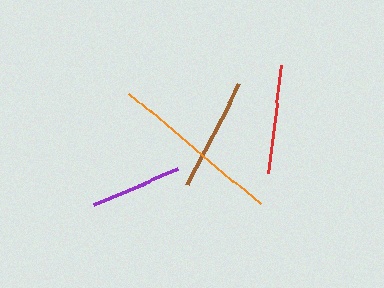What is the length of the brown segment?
The brown segment is approximately 112 pixels long.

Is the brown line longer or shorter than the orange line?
The orange line is longer than the brown line.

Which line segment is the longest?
The orange line is the longest at approximately 172 pixels.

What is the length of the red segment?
The red segment is approximately 108 pixels long.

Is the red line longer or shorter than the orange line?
The orange line is longer than the red line.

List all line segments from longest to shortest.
From longest to shortest: orange, brown, red, purple.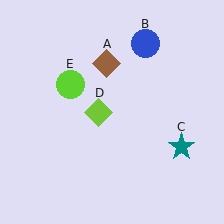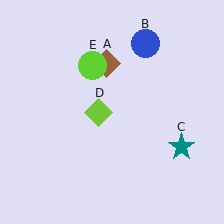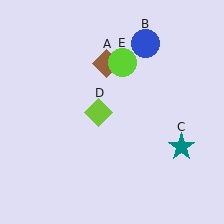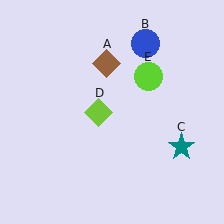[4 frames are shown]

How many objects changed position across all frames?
1 object changed position: lime circle (object E).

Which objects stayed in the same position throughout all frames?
Brown diamond (object A) and blue circle (object B) and teal star (object C) and lime diamond (object D) remained stationary.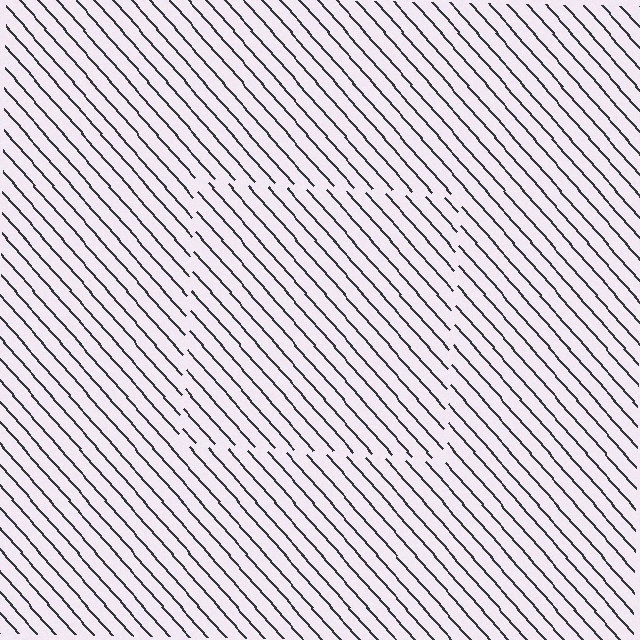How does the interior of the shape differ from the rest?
The interior of the shape contains the same grating, shifted by half a period — the contour is defined by the phase discontinuity where line-ends from the inner and outer gratings abut.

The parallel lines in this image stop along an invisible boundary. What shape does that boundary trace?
An illusory square. The interior of the shape contains the same grating, shifted by half a period — the contour is defined by the phase discontinuity where line-ends from the inner and outer gratings abut.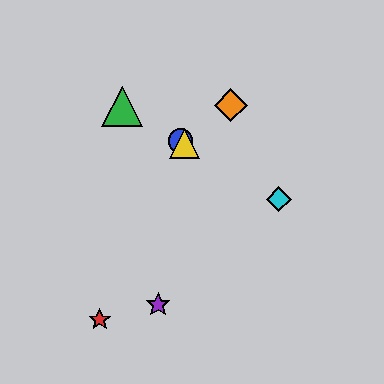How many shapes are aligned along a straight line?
4 shapes (the blue circle, the green triangle, the yellow triangle, the cyan diamond) are aligned along a straight line.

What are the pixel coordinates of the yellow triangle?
The yellow triangle is at (185, 143).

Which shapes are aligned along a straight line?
The blue circle, the green triangle, the yellow triangle, the cyan diamond are aligned along a straight line.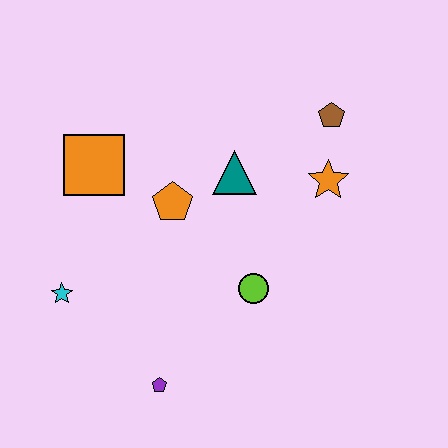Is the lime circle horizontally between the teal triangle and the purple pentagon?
No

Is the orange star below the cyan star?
No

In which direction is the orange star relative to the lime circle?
The orange star is above the lime circle.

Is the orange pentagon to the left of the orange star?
Yes